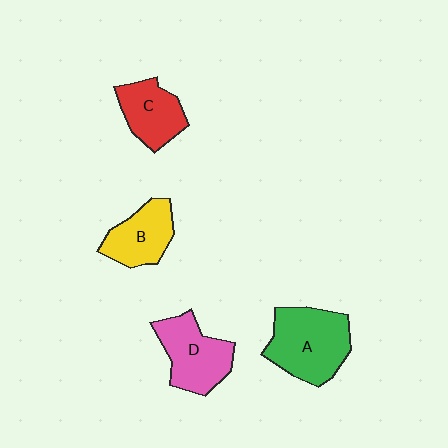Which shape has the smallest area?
Shape C (red).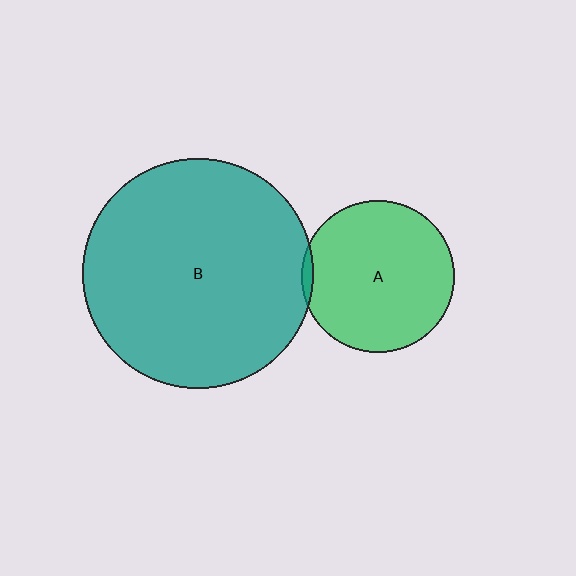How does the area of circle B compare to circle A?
Approximately 2.3 times.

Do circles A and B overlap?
Yes.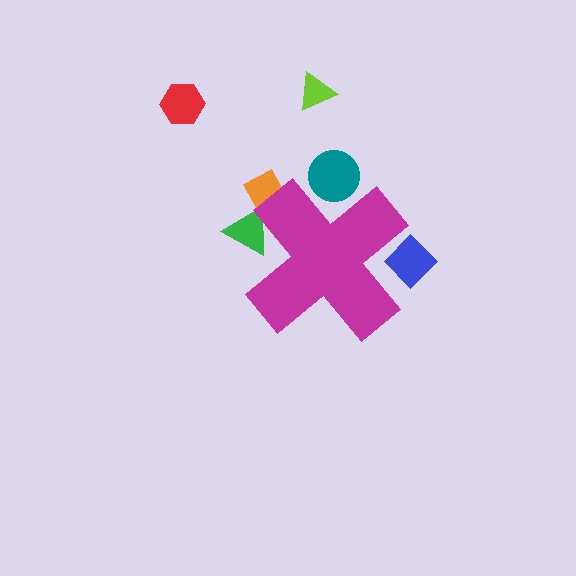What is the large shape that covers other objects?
A magenta cross.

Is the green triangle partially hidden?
Yes, the green triangle is partially hidden behind the magenta cross.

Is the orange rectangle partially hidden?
Yes, the orange rectangle is partially hidden behind the magenta cross.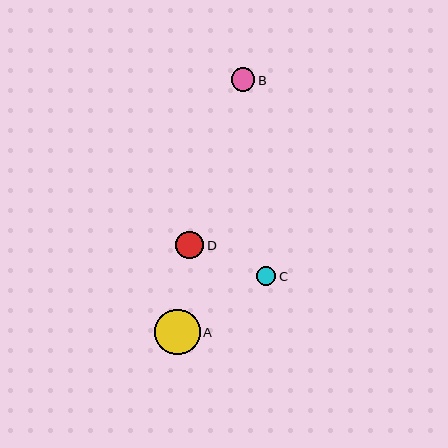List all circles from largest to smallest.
From largest to smallest: A, D, B, C.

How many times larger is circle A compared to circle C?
Circle A is approximately 2.4 times the size of circle C.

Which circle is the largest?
Circle A is the largest with a size of approximately 46 pixels.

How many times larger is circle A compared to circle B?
Circle A is approximately 2.0 times the size of circle B.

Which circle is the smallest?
Circle C is the smallest with a size of approximately 19 pixels.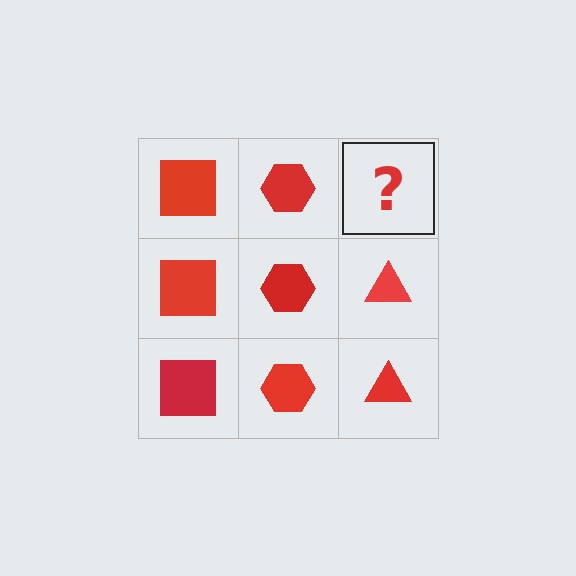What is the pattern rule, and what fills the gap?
The rule is that each column has a consistent shape. The gap should be filled with a red triangle.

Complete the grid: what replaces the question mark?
The question mark should be replaced with a red triangle.